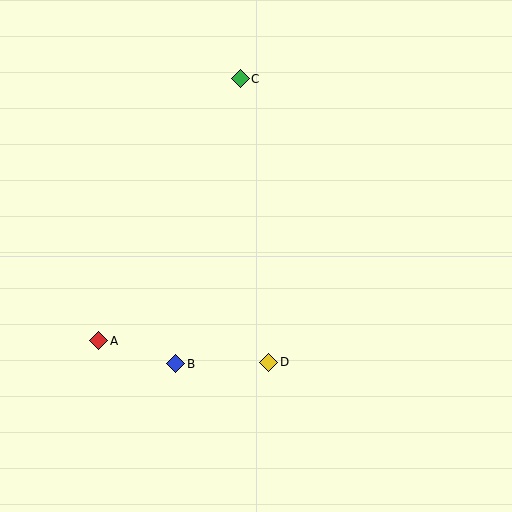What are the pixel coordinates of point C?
Point C is at (240, 79).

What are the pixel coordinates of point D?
Point D is at (269, 362).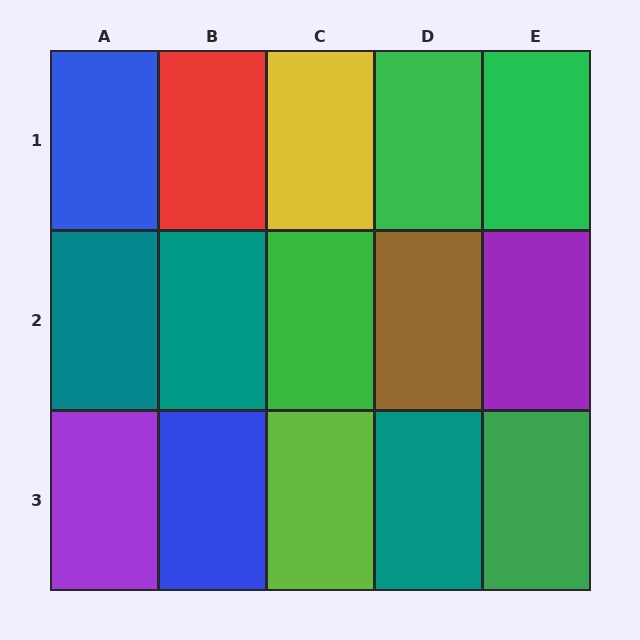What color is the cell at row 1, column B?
Red.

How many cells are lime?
1 cell is lime.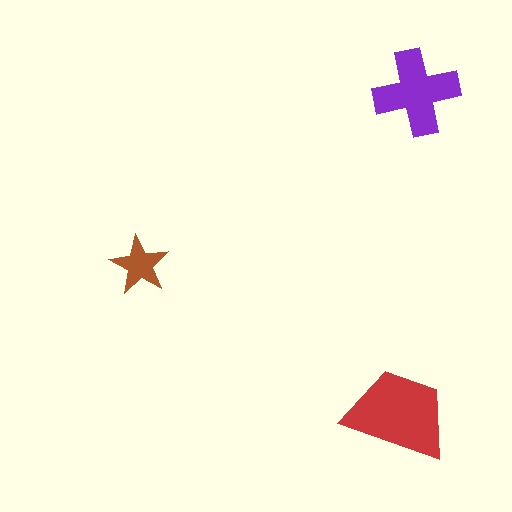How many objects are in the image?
There are 3 objects in the image.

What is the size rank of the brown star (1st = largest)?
3rd.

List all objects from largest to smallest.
The red trapezoid, the purple cross, the brown star.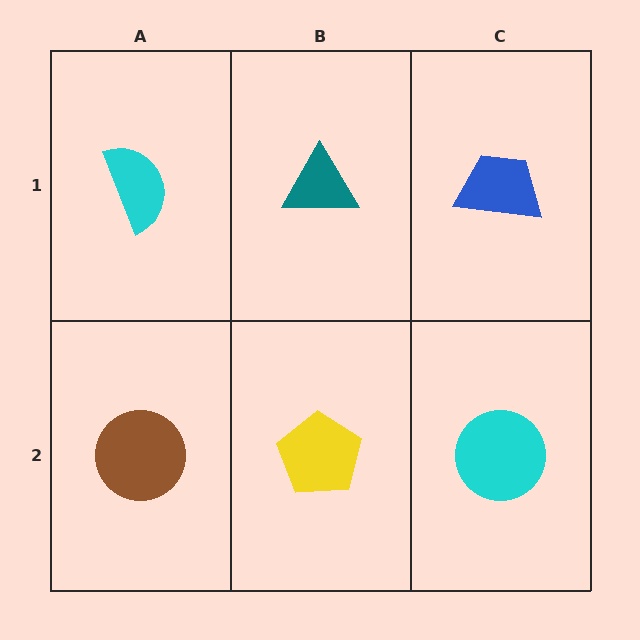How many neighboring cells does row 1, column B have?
3.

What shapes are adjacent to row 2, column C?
A blue trapezoid (row 1, column C), a yellow pentagon (row 2, column B).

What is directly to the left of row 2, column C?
A yellow pentagon.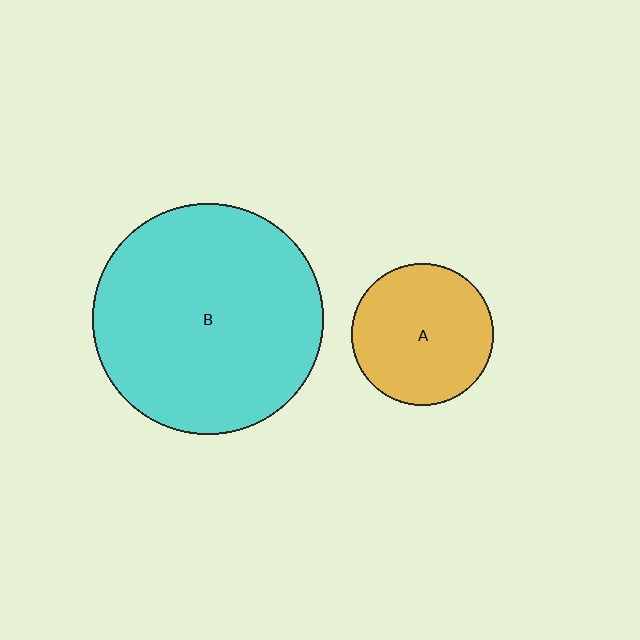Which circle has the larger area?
Circle B (cyan).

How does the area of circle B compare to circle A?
Approximately 2.6 times.